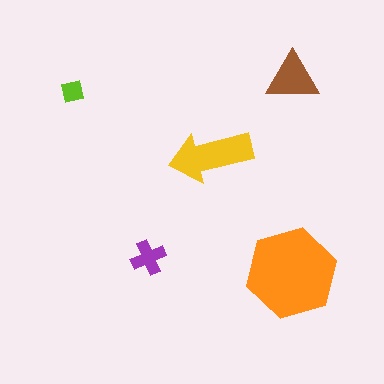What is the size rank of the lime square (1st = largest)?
5th.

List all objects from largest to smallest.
The orange hexagon, the yellow arrow, the brown triangle, the purple cross, the lime square.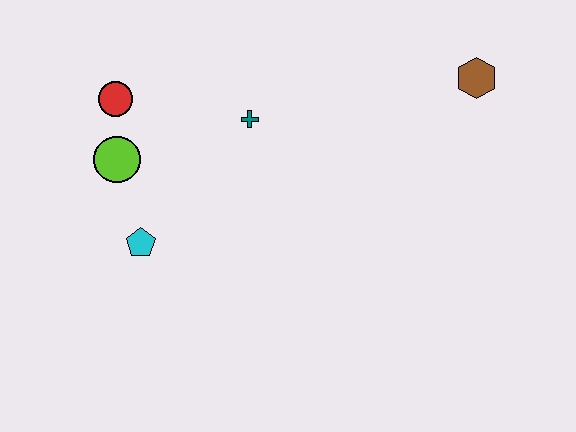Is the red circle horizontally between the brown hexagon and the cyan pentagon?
No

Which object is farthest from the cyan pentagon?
The brown hexagon is farthest from the cyan pentagon.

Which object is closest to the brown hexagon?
The teal cross is closest to the brown hexagon.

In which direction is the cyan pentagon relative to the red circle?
The cyan pentagon is below the red circle.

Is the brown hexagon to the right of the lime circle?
Yes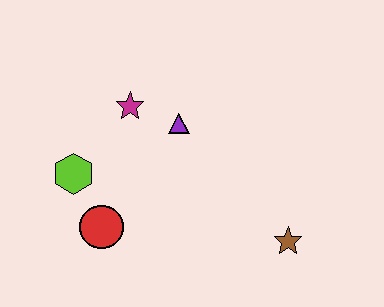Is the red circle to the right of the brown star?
No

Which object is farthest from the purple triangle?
The brown star is farthest from the purple triangle.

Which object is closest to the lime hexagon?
The red circle is closest to the lime hexagon.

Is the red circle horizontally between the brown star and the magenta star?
No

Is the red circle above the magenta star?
No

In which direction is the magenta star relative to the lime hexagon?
The magenta star is above the lime hexagon.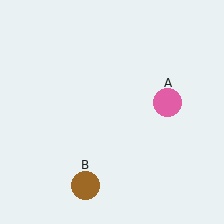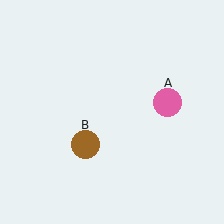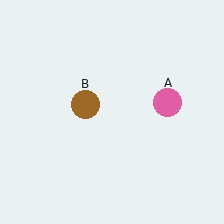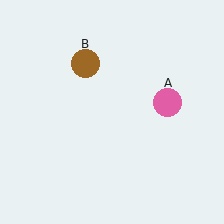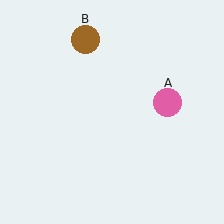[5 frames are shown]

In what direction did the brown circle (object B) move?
The brown circle (object B) moved up.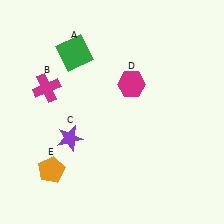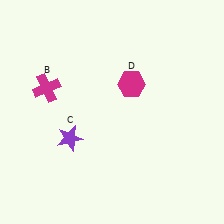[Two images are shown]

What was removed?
The green square (A), the orange pentagon (E) were removed in Image 2.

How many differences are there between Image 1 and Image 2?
There are 2 differences between the two images.